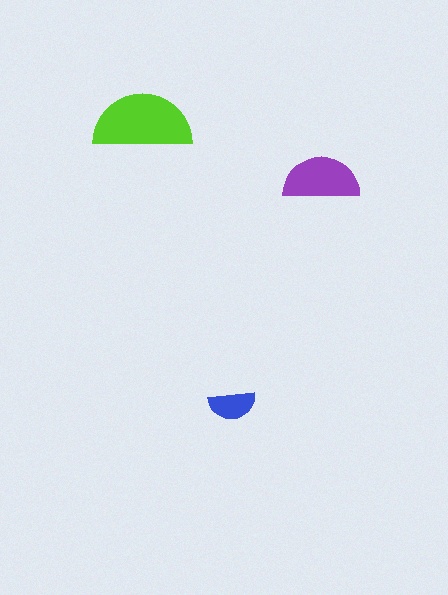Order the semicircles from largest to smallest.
the lime one, the purple one, the blue one.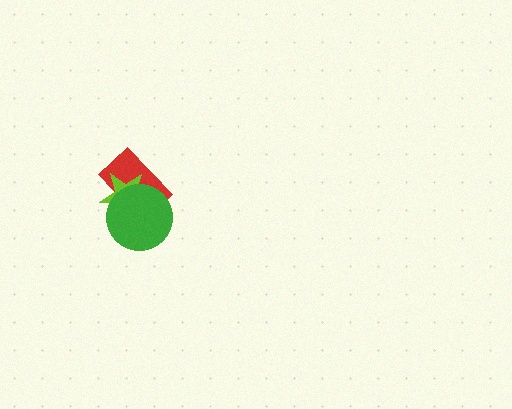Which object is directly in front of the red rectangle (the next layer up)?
The lime star is directly in front of the red rectangle.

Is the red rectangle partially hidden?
Yes, it is partially covered by another shape.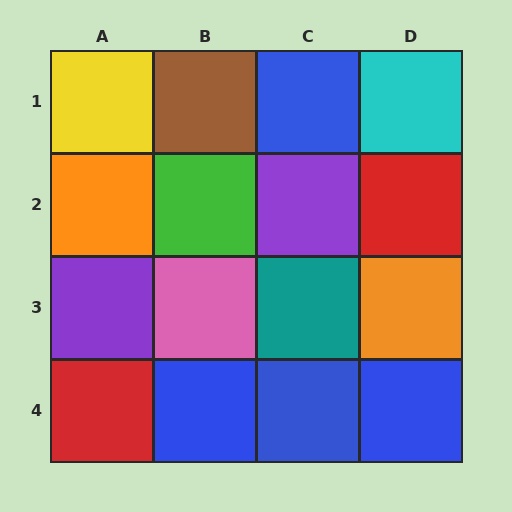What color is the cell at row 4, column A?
Red.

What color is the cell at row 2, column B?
Green.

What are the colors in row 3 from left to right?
Purple, pink, teal, orange.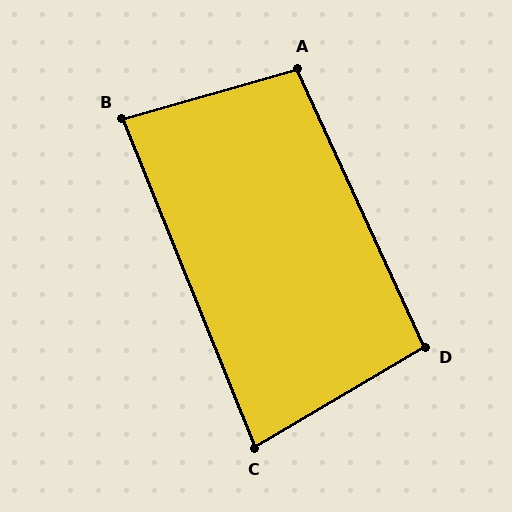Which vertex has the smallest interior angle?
C, at approximately 81 degrees.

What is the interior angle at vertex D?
Approximately 96 degrees (obtuse).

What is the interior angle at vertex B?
Approximately 84 degrees (acute).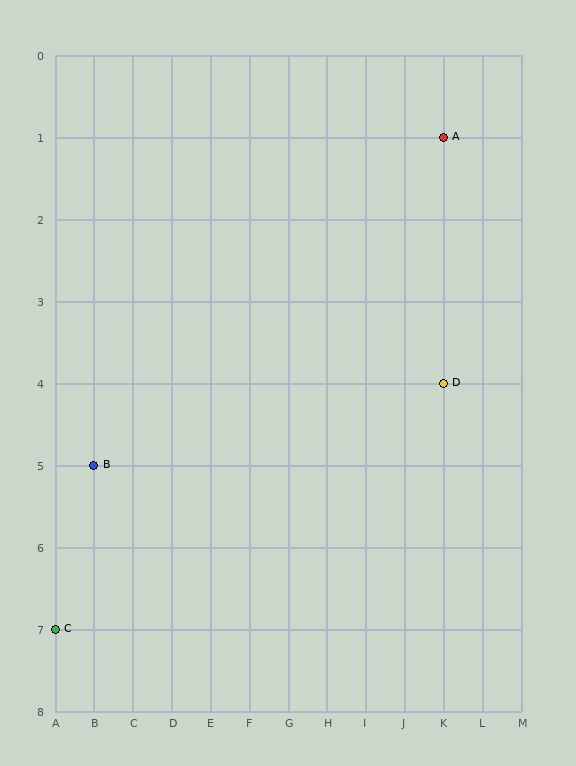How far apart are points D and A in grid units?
Points D and A are 3 rows apart.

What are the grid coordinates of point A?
Point A is at grid coordinates (K, 1).